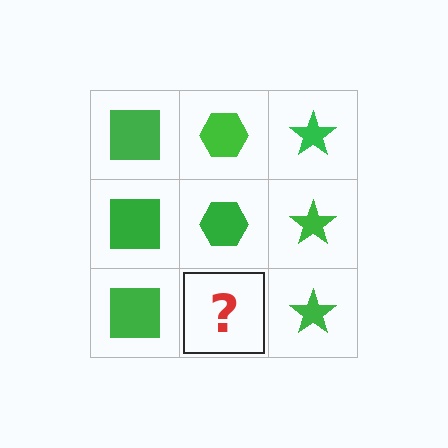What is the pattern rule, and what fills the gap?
The rule is that each column has a consistent shape. The gap should be filled with a green hexagon.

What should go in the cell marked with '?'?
The missing cell should contain a green hexagon.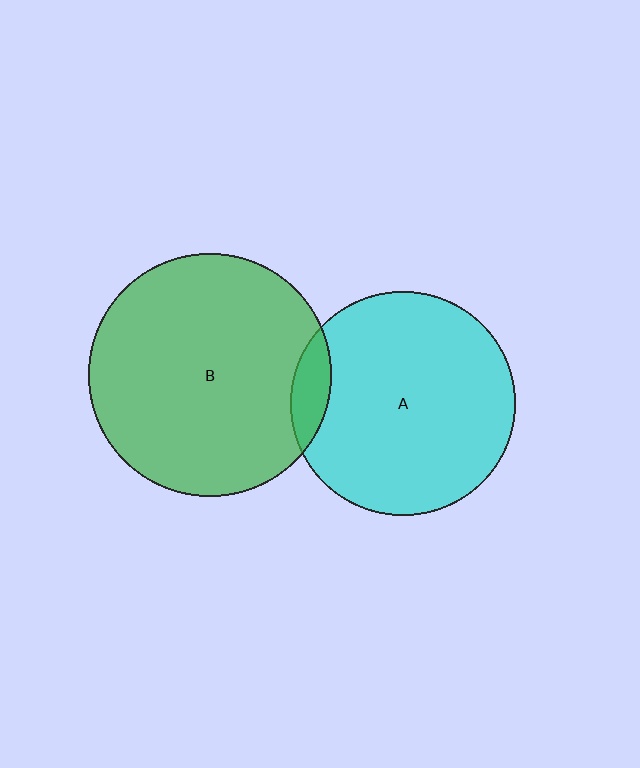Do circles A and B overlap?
Yes.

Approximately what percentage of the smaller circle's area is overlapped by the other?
Approximately 10%.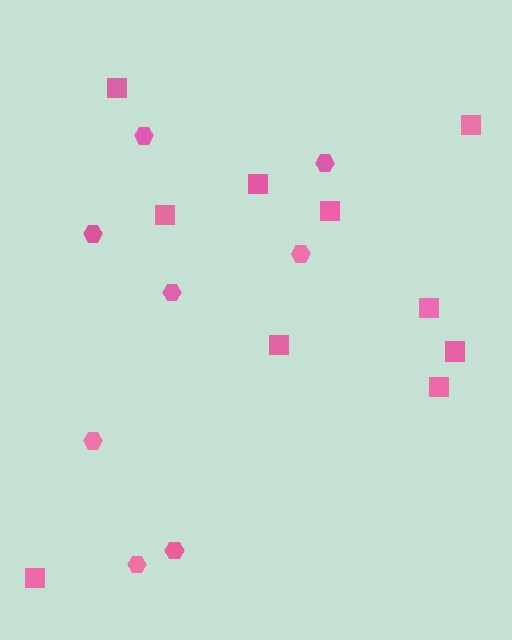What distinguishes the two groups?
There are 2 groups: one group of hexagons (8) and one group of squares (10).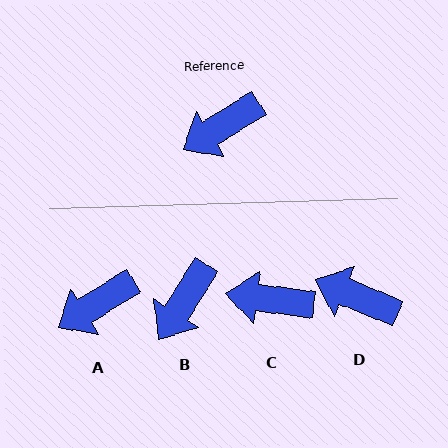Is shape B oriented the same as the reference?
No, it is off by about 25 degrees.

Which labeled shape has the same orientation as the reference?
A.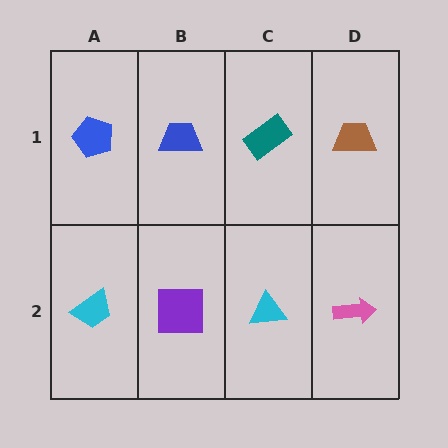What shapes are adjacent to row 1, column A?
A cyan trapezoid (row 2, column A), a blue trapezoid (row 1, column B).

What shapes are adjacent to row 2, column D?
A brown trapezoid (row 1, column D), a cyan triangle (row 2, column C).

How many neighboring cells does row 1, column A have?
2.